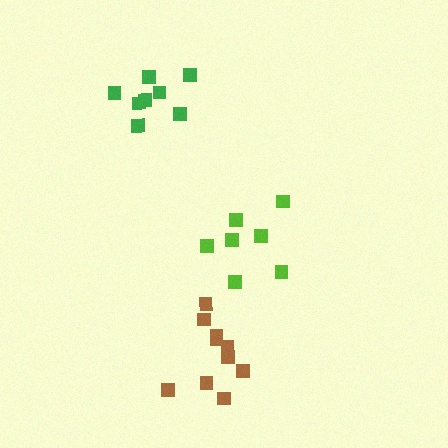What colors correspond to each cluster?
The clusters are colored: lime, brown, green.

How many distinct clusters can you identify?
There are 3 distinct clusters.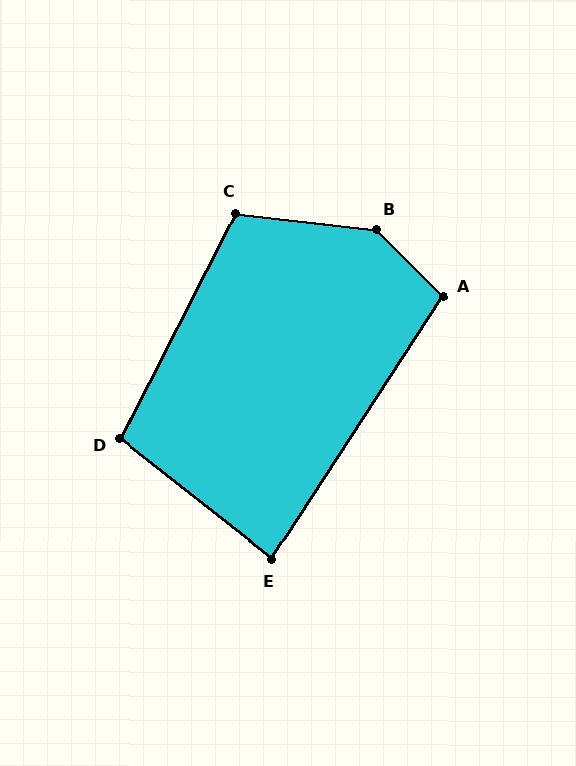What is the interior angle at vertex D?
Approximately 101 degrees (obtuse).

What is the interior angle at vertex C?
Approximately 111 degrees (obtuse).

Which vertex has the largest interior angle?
B, at approximately 141 degrees.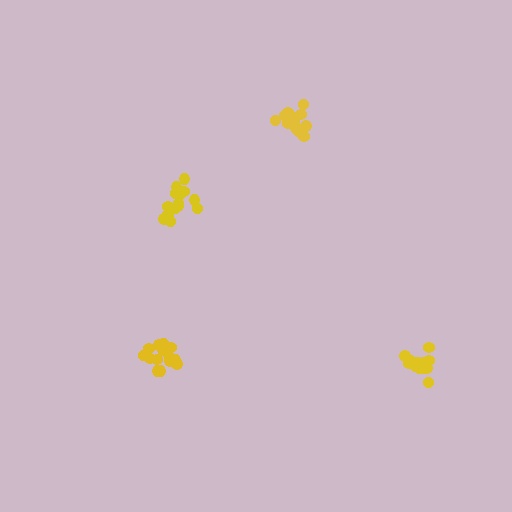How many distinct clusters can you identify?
There are 4 distinct clusters.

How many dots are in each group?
Group 1: 14 dots, Group 2: 13 dots, Group 3: 15 dots, Group 4: 15 dots (57 total).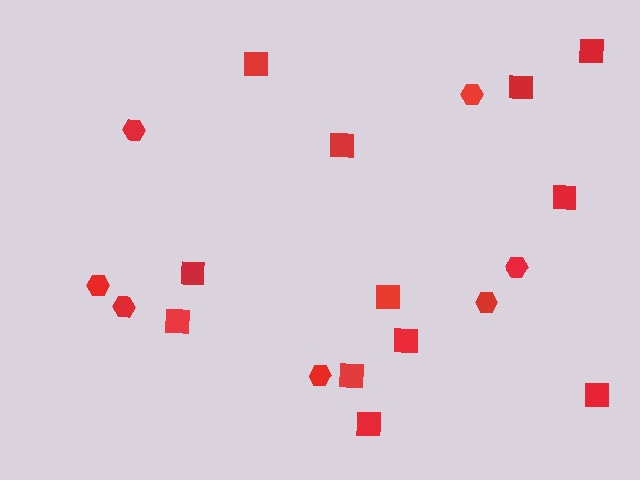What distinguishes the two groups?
There are 2 groups: one group of squares (12) and one group of hexagons (7).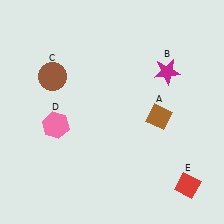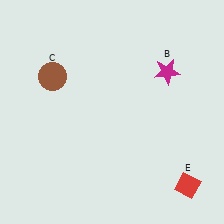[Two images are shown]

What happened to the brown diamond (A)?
The brown diamond (A) was removed in Image 2. It was in the bottom-right area of Image 1.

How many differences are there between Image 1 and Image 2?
There are 2 differences between the two images.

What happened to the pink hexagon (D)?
The pink hexagon (D) was removed in Image 2. It was in the bottom-left area of Image 1.